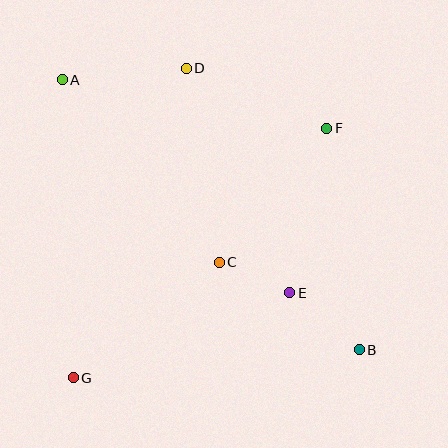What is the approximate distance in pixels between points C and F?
The distance between C and F is approximately 172 pixels.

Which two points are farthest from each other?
Points A and B are farthest from each other.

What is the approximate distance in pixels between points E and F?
The distance between E and F is approximately 168 pixels.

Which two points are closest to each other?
Points C and E are closest to each other.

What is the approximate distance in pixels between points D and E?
The distance between D and E is approximately 247 pixels.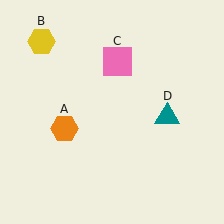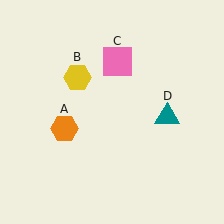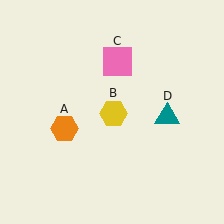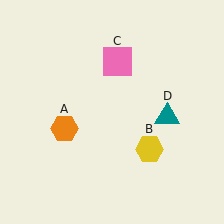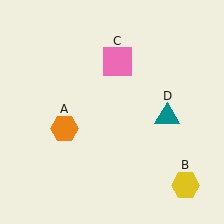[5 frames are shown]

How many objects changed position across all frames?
1 object changed position: yellow hexagon (object B).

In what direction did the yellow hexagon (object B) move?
The yellow hexagon (object B) moved down and to the right.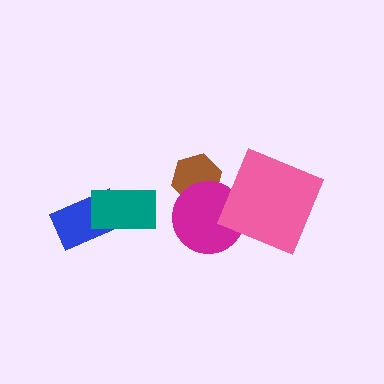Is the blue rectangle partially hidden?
Yes, it is partially covered by another shape.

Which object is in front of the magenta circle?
The pink square is in front of the magenta circle.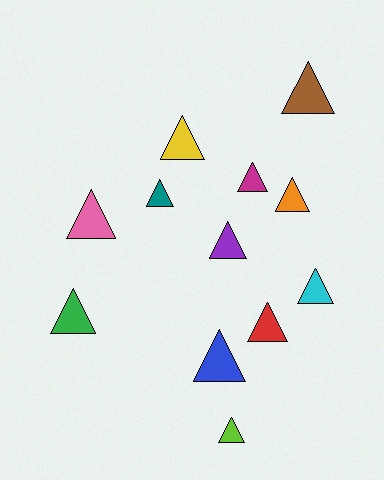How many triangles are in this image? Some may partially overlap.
There are 12 triangles.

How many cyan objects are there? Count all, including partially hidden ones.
There is 1 cyan object.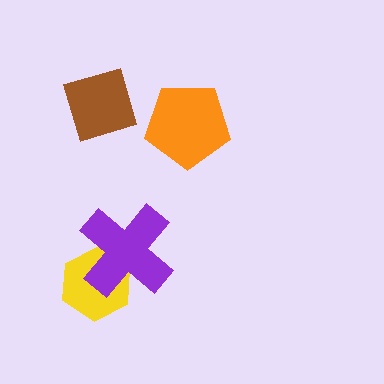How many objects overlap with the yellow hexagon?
1 object overlaps with the yellow hexagon.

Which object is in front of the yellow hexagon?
The purple cross is in front of the yellow hexagon.